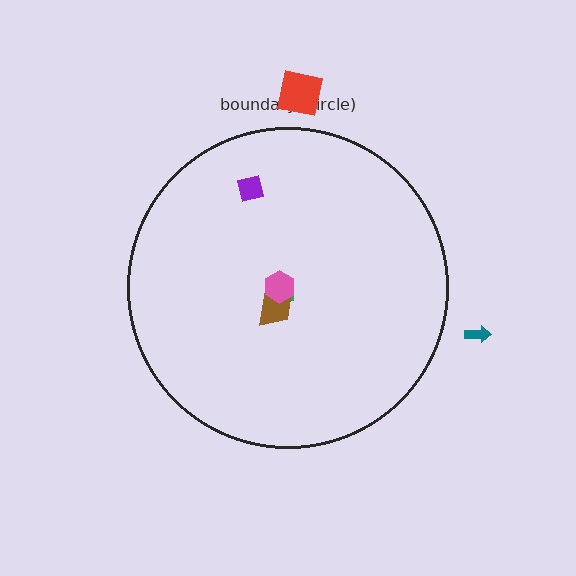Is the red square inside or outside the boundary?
Outside.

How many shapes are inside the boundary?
4 inside, 2 outside.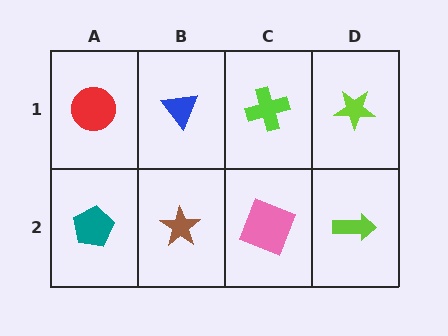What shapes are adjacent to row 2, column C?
A lime cross (row 1, column C), a brown star (row 2, column B), a lime arrow (row 2, column D).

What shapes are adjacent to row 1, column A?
A teal pentagon (row 2, column A), a blue triangle (row 1, column B).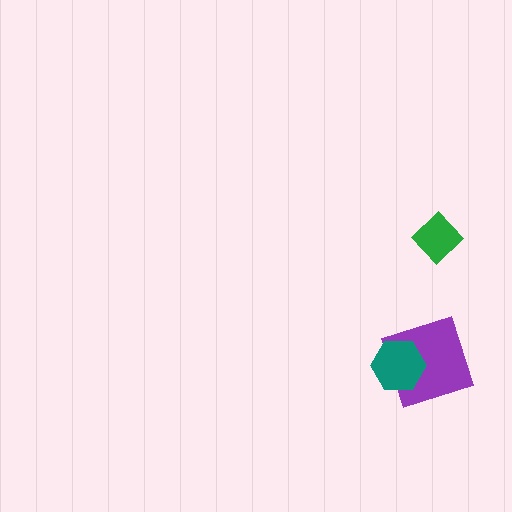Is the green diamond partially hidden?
No, no other shape covers it.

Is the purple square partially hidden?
Yes, it is partially covered by another shape.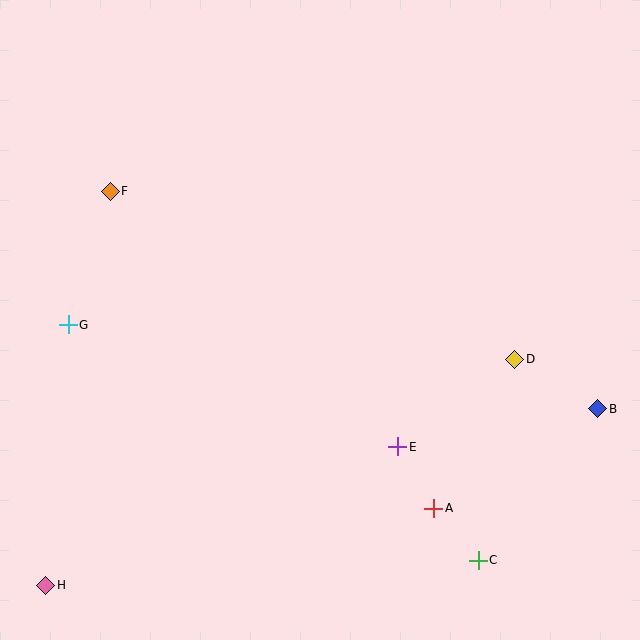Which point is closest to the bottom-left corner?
Point H is closest to the bottom-left corner.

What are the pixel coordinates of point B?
Point B is at (598, 409).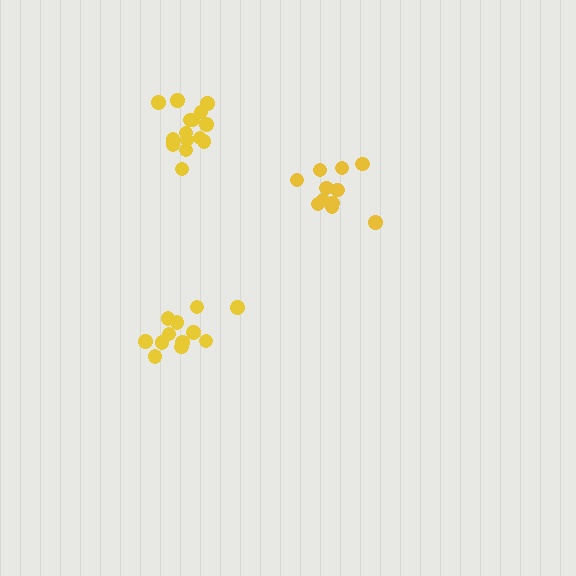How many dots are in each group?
Group 1: 11 dots, Group 2: 13 dots, Group 3: 15 dots (39 total).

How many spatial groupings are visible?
There are 3 spatial groupings.